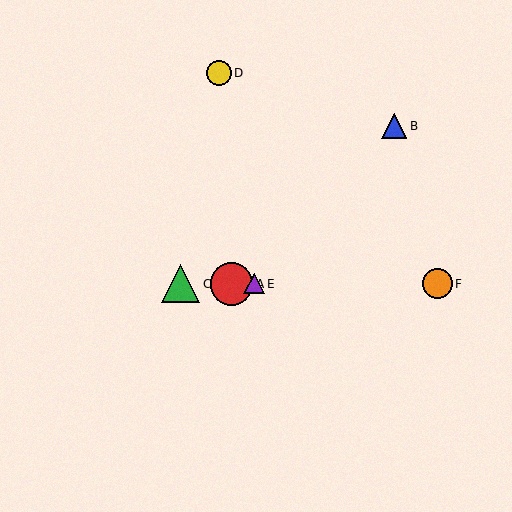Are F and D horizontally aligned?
No, F is at y≈284 and D is at y≈73.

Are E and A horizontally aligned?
Yes, both are at y≈284.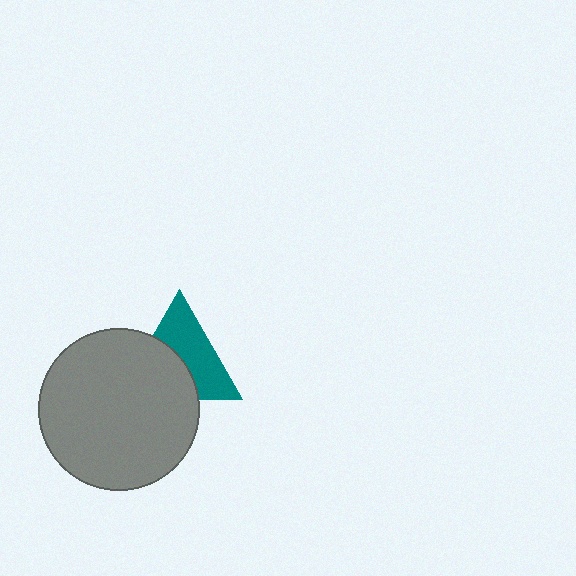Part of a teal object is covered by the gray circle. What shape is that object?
It is a triangle.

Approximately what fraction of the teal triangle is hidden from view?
Roughly 46% of the teal triangle is hidden behind the gray circle.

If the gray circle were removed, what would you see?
You would see the complete teal triangle.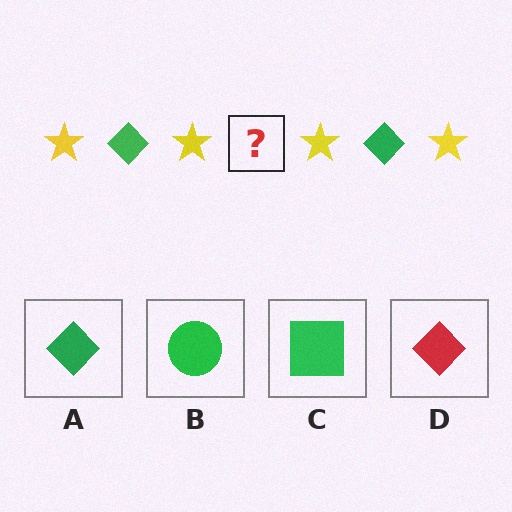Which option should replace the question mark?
Option A.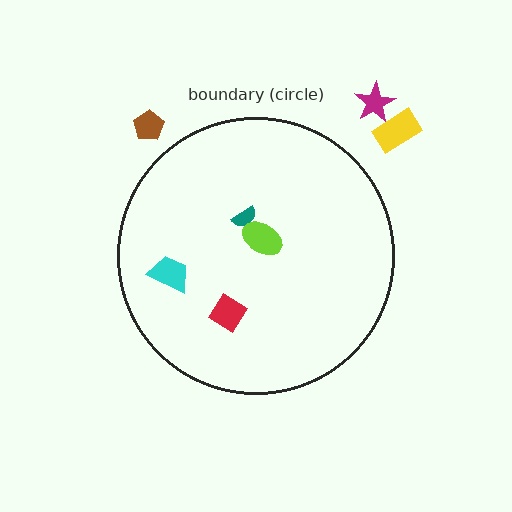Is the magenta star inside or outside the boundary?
Outside.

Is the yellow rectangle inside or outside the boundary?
Outside.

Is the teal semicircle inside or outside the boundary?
Inside.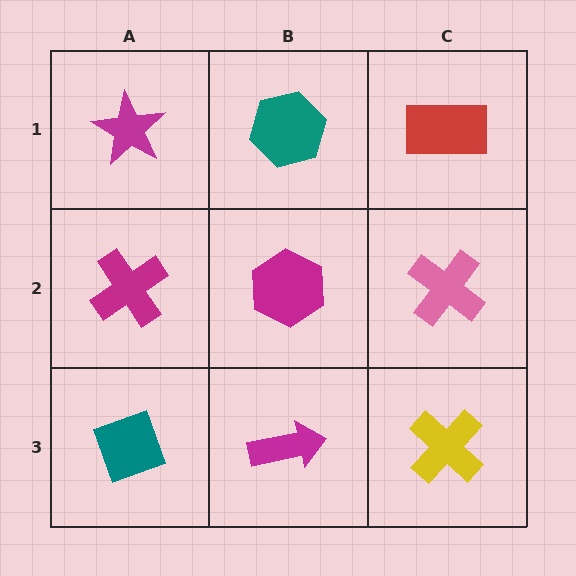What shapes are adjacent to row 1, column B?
A magenta hexagon (row 2, column B), a magenta star (row 1, column A), a red rectangle (row 1, column C).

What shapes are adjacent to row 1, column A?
A magenta cross (row 2, column A), a teal hexagon (row 1, column B).